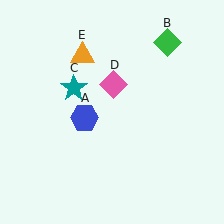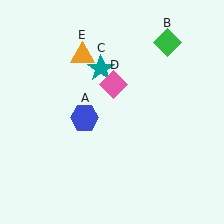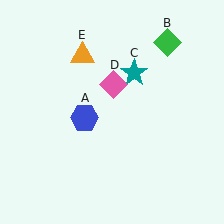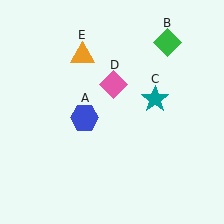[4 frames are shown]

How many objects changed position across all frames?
1 object changed position: teal star (object C).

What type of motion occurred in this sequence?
The teal star (object C) rotated clockwise around the center of the scene.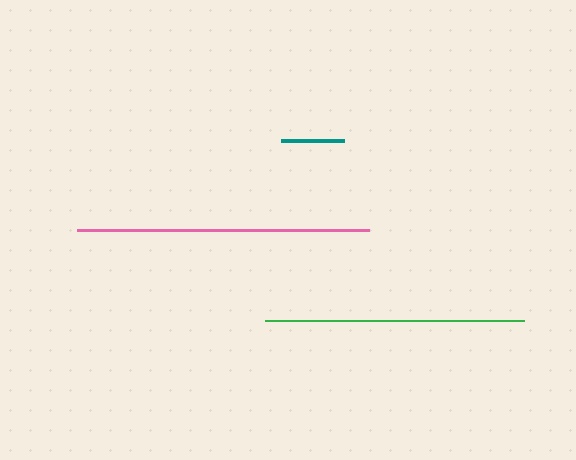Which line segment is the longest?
The pink line is the longest at approximately 292 pixels.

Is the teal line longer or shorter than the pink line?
The pink line is longer than the teal line.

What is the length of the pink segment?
The pink segment is approximately 292 pixels long.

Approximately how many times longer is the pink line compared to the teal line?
The pink line is approximately 4.7 times the length of the teal line.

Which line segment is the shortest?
The teal line is the shortest at approximately 63 pixels.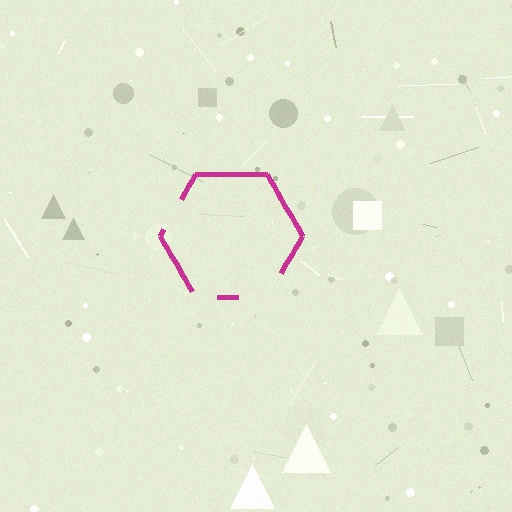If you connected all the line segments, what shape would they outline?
They would outline a hexagon.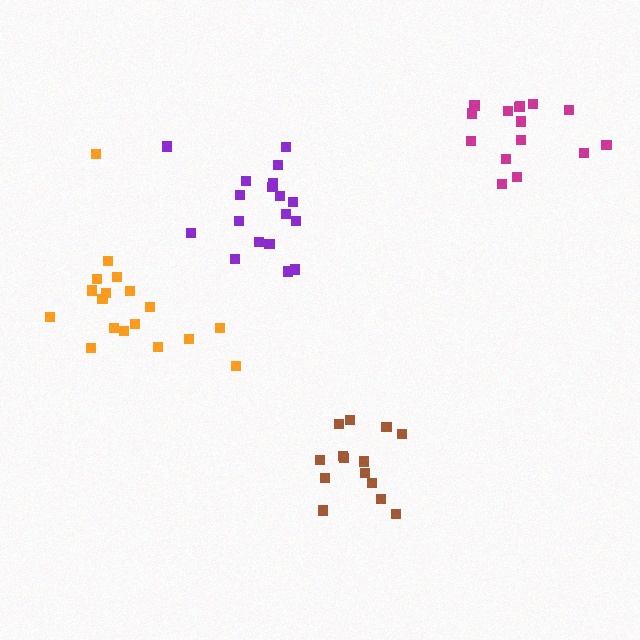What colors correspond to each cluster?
The clusters are colored: purple, magenta, orange, brown.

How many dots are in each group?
Group 1: 18 dots, Group 2: 15 dots, Group 3: 18 dots, Group 4: 14 dots (65 total).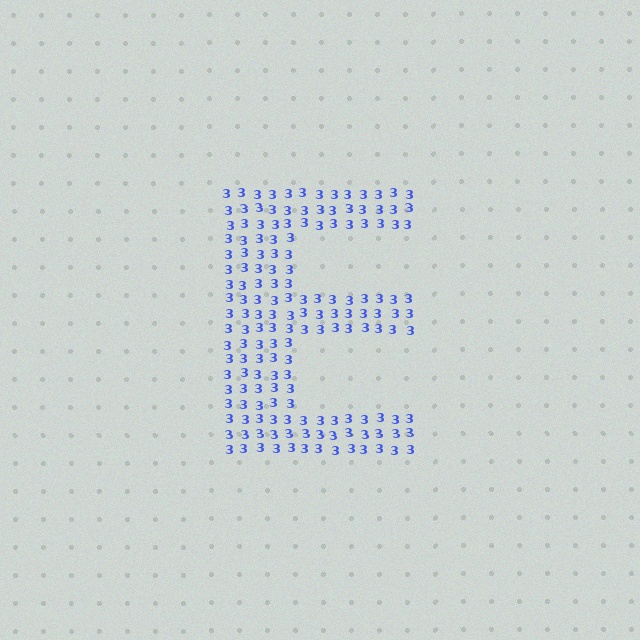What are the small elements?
The small elements are digit 3's.